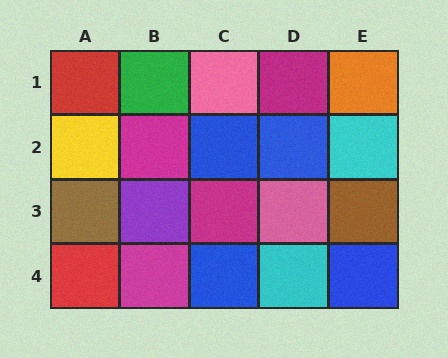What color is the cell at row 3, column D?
Pink.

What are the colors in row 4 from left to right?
Red, magenta, blue, cyan, blue.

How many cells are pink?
2 cells are pink.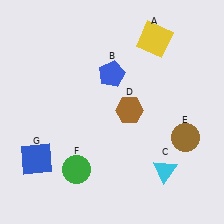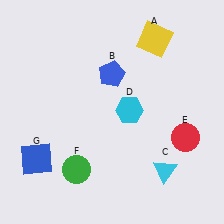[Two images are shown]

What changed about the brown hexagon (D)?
In Image 1, D is brown. In Image 2, it changed to cyan.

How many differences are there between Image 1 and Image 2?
There are 2 differences between the two images.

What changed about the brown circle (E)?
In Image 1, E is brown. In Image 2, it changed to red.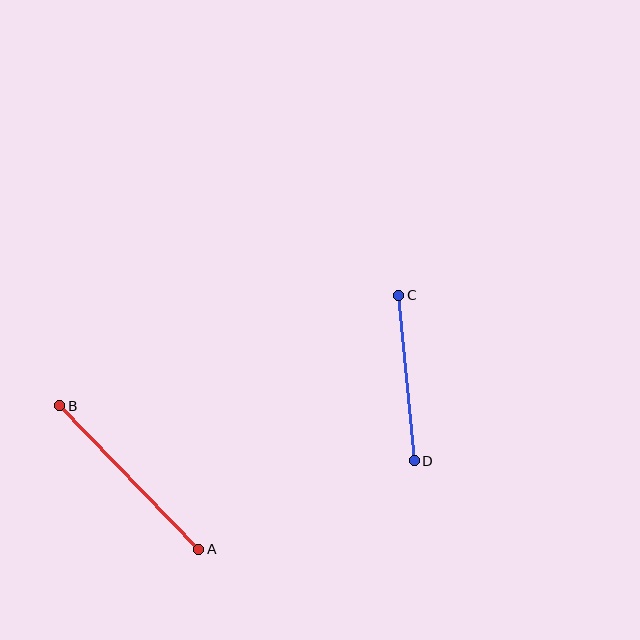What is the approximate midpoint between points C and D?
The midpoint is at approximately (407, 378) pixels.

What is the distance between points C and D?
The distance is approximately 166 pixels.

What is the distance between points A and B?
The distance is approximately 200 pixels.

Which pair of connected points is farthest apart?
Points A and B are farthest apart.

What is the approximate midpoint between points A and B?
The midpoint is at approximately (129, 478) pixels.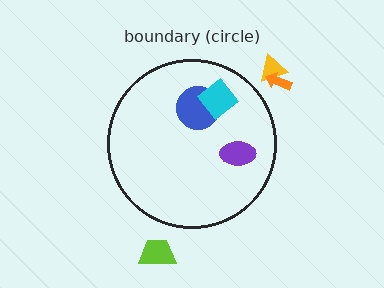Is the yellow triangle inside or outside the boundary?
Outside.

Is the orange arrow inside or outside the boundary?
Outside.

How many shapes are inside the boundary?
3 inside, 3 outside.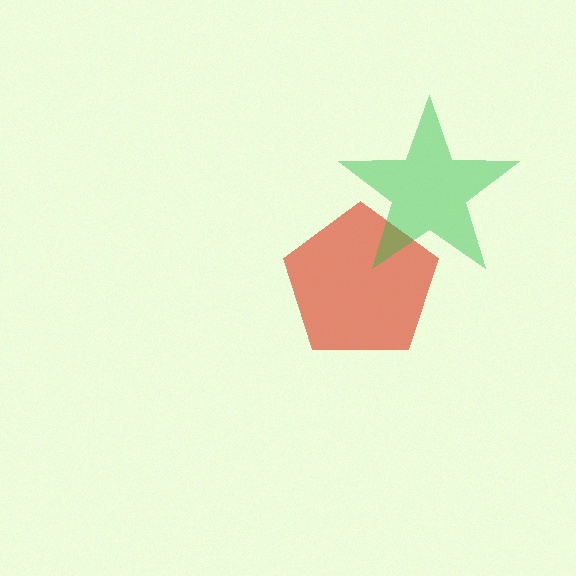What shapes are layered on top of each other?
The layered shapes are: a red pentagon, a green star.